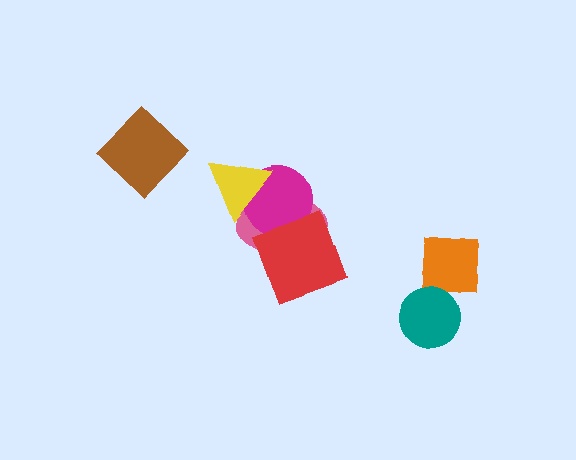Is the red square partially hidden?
No, no other shape covers it.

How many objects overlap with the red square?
2 objects overlap with the red square.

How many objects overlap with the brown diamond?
0 objects overlap with the brown diamond.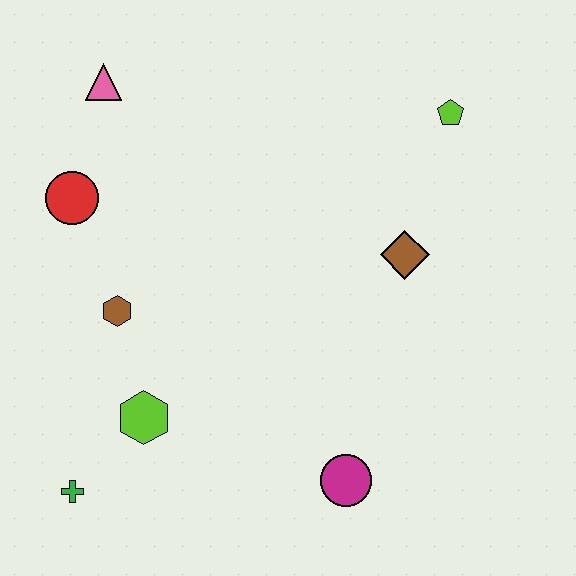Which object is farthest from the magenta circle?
The pink triangle is farthest from the magenta circle.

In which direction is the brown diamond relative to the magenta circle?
The brown diamond is above the magenta circle.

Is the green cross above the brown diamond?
No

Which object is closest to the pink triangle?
The red circle is closest to the pink triangle.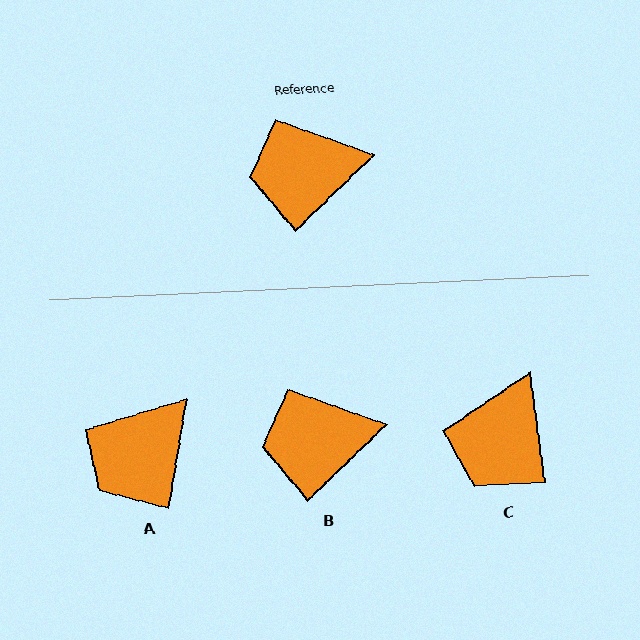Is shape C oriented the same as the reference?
No, it is off by about 53 degrees.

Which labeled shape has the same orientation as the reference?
B.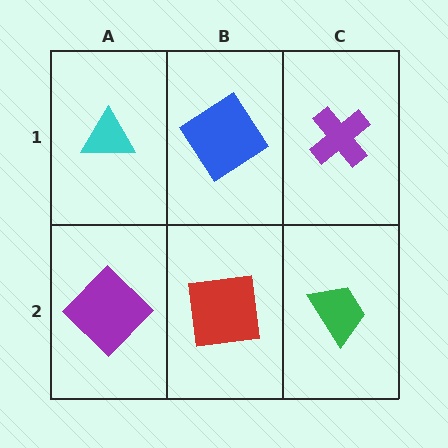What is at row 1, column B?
A blue diamond.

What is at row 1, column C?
A purple cross.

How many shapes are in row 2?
3 shapes.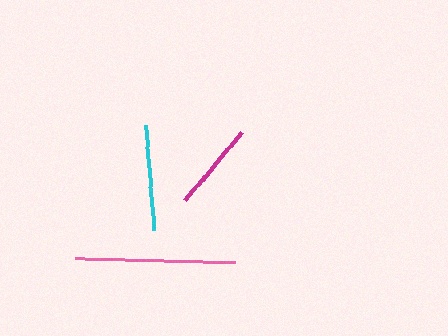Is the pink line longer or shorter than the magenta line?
The pink line is longer than the magenta line.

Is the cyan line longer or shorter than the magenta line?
The cyan line is longer than the magenta line.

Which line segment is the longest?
The pink line is the longest at approximately 160 pixels.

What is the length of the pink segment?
The pink segment is approximately 160 pixels long.